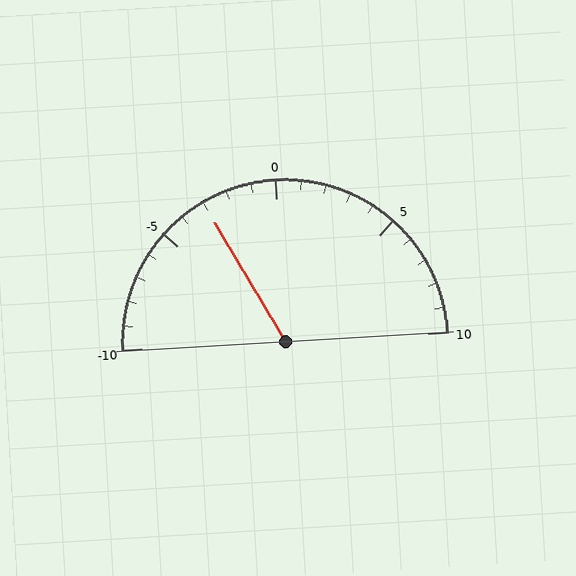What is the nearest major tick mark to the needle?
The nearest major tick mark is -5.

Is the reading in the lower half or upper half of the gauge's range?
The reading is in the lower half of the range (-10 to 10).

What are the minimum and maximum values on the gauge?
The gauge ranges from -10 to 10.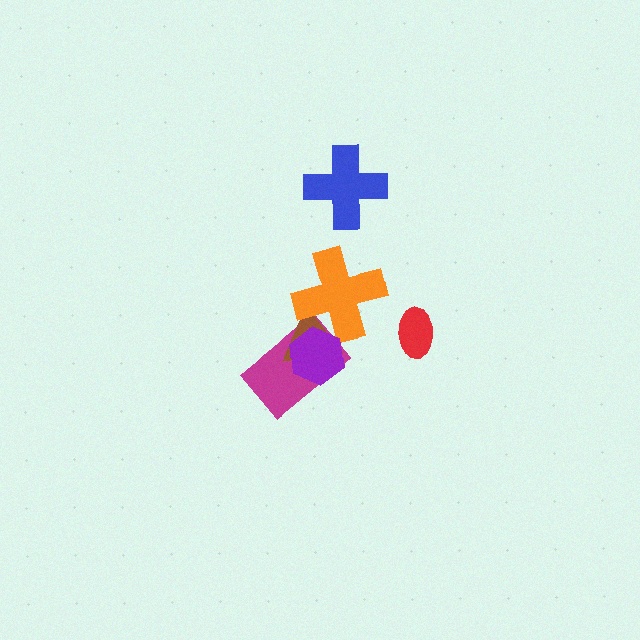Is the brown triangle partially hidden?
Yes, it is partially covered by another shape.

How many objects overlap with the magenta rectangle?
3 objects overlap with the magenta rectangle.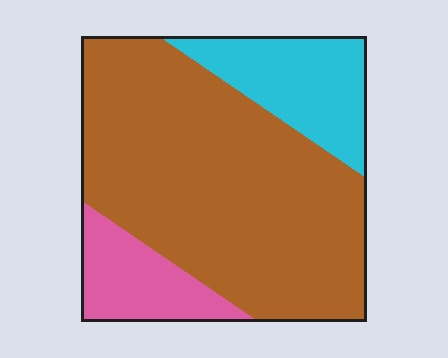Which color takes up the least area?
Pink, at roughly 15%.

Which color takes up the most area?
Brown, at roughly 70%.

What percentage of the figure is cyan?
Cyan takes up less than a quarter of the figure.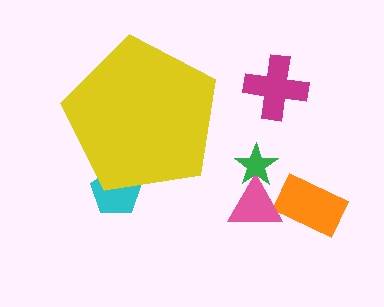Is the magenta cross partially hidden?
No, the magenta cross is fully visible.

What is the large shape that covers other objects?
A yellow pentagon.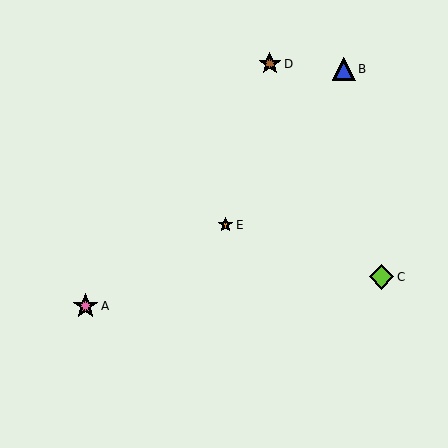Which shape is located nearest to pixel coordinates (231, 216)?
The orange star (labeled E) at (225, 225) is nearest to that location.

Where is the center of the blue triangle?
The center of the blue triangle is at (344, 69).